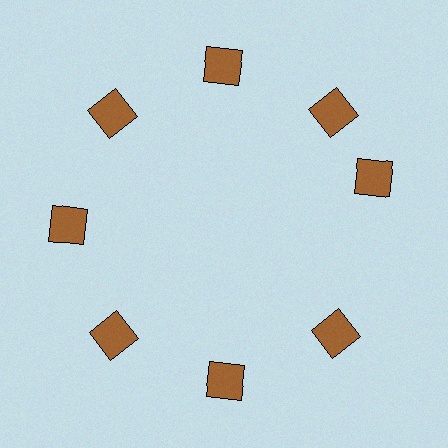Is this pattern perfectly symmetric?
No. The 8 brown squares are arranged in a ring, but one element near the 3 o'clock position is rotated out of alignment along the ring, breaking the 8-fold rotational symmetry.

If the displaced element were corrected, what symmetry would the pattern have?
It would have 8-fold rotational symmetry — the pattern would map onto itself every 45 degrees.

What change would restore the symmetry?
The symmetry would be restored by rotating it back into even spacing with its neighbors so that all 8 squares sit at equal angles and equal distance from the center.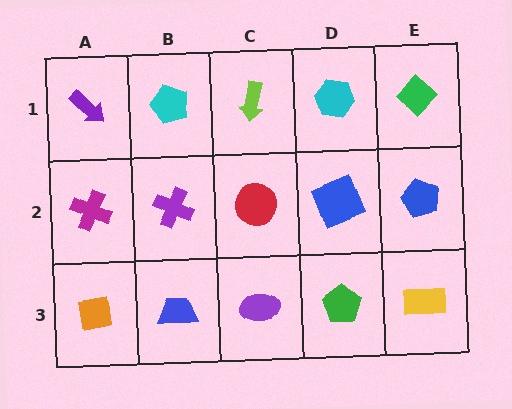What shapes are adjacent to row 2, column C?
A lime arrow (row 1, column C), a purple ellipse (row 3, column C), a purple cross (row 2, column B), a blue square (row 2, column D).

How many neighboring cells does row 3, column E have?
2.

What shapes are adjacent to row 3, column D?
A blue square (row 2, column D), a purple ellipse (row 3, column C), a yellow rectangle (row 3, column E).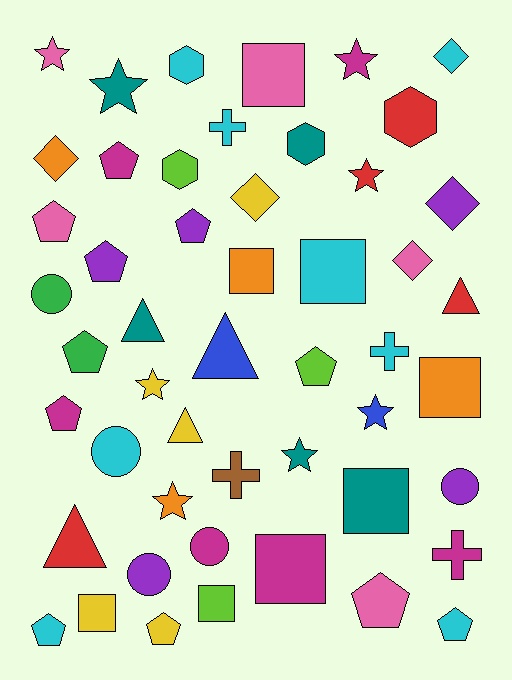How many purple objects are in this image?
There are 5 purple objects.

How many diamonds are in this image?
There are 5 diamonds.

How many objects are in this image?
There are 50 objects.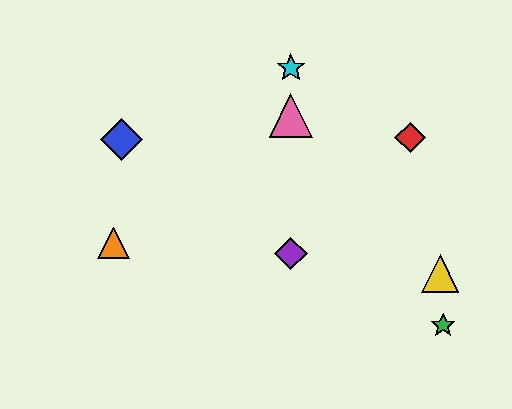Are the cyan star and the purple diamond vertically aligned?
Yes, both are at x≈291.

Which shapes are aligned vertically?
The purple diamond, the cyan star, the pink triangle are aligned vertically.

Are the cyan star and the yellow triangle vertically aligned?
No, the cyan star is at x≈291 and the yellow triangle is at x≈440.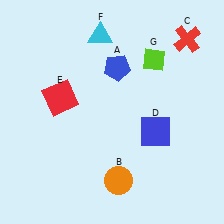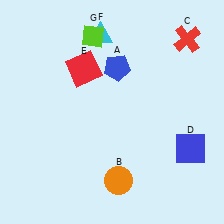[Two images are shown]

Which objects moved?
The objects that moved are: the blue square (D), the red square (E), the lime diamond (G).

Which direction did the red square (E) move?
The red square (E) moved up.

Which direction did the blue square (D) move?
The blue square (D) moved right.